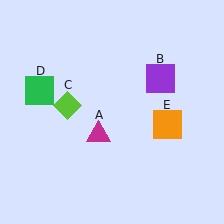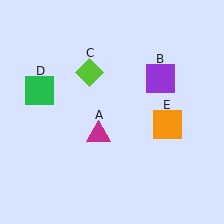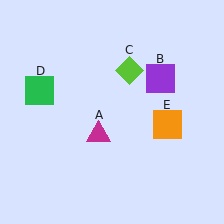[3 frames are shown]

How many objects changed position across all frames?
1 object changed position: lime diamond (object C).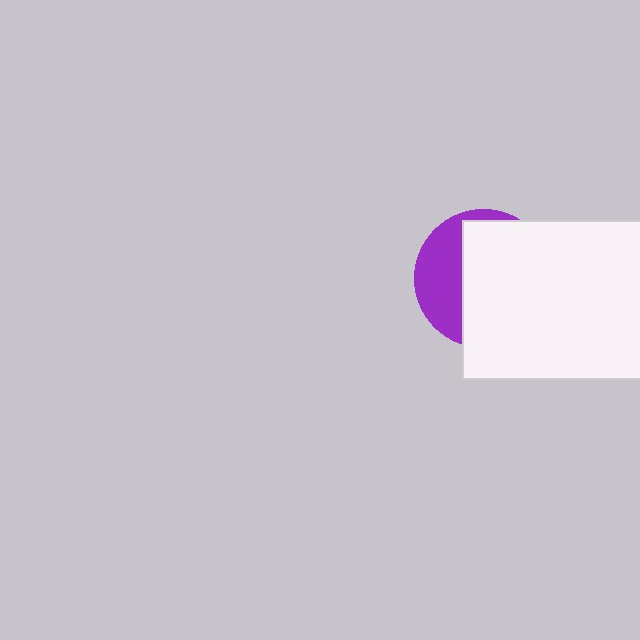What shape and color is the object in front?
The object in front is a white rectangle.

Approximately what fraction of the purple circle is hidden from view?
Roughly 67% of the purple circle is hidden behind the white rectangle.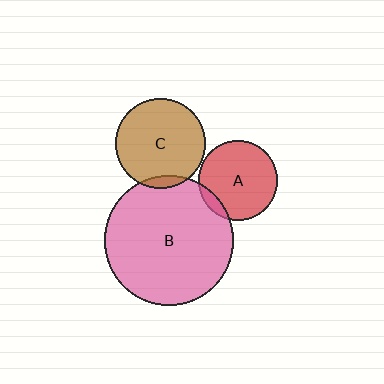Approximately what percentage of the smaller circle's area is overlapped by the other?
Approximately 5%.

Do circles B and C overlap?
Yes.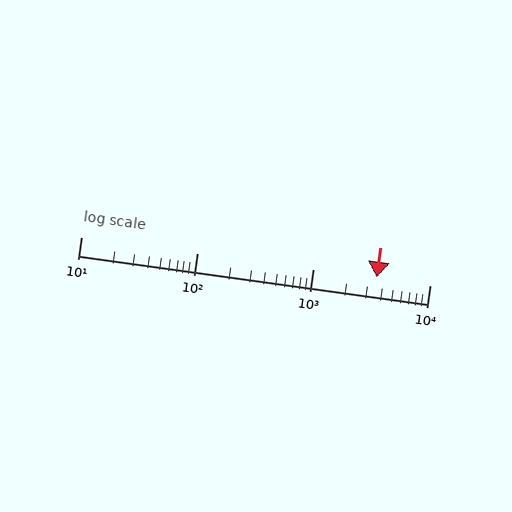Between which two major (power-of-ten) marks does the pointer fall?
The pointer is between 1000 and 10000.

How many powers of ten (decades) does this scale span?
The scale spans 3 decades, from 10 to 10000.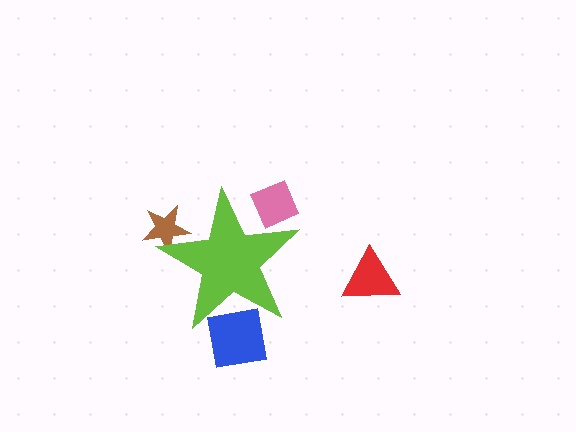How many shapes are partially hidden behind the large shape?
3 shapes are partially hidden.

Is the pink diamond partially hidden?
Yes, the pink diamond is partially hidden behind the lime star.